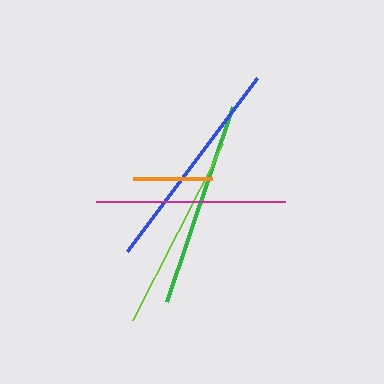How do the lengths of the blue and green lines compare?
The blue and green lines are approximately the same length.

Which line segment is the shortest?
The orange line is the shortest at approximately 79 pixels.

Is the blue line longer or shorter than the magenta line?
The blue line is longer than the magenta line.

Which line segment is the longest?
The blue line is the longest at approximately 217 pixels.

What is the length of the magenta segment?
The magenta segment is approximately 188 pixels long.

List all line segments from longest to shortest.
From longest to shortest: blue, green, lime, magenta, orange.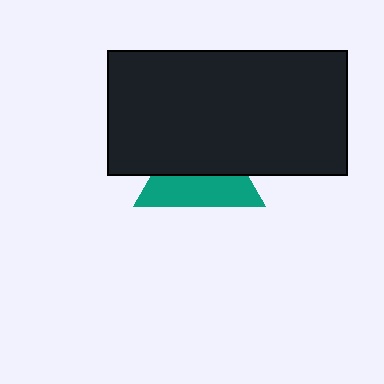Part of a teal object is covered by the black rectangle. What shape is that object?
It is a triangle.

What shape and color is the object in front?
The object in front is a black rectangle.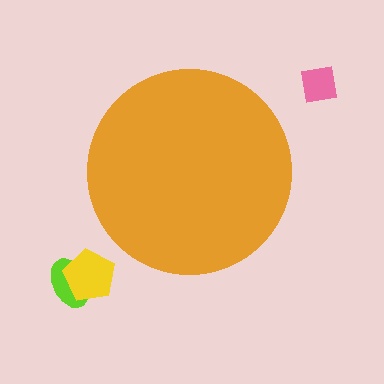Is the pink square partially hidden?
No, the pink square is fully visible.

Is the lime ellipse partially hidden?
No, the lime ellipse is fully visible.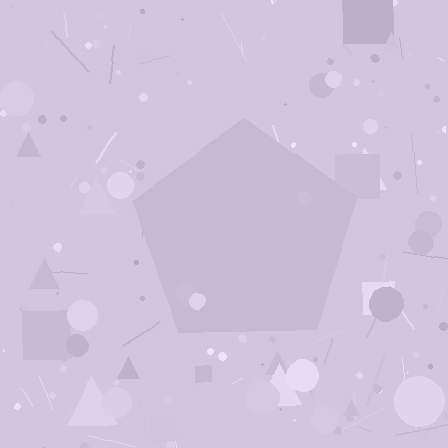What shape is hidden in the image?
A pentagon is hidden in the image.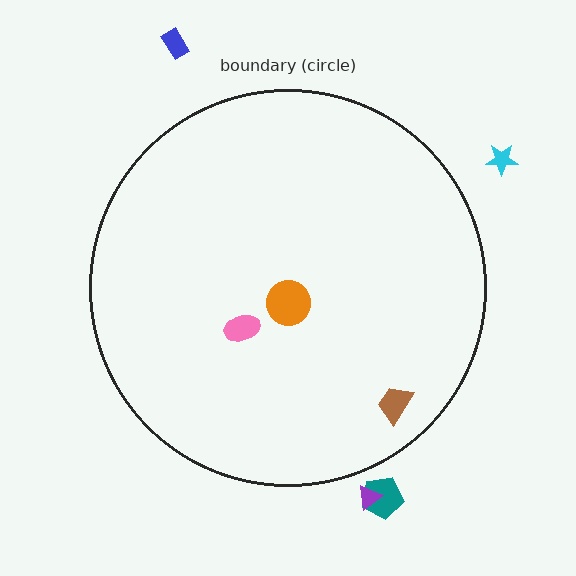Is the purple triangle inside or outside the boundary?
Outside.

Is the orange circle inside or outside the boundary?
Inside.